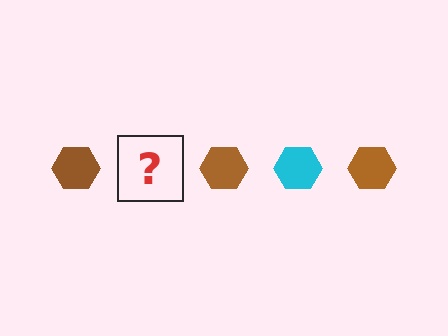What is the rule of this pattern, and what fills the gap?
The rule is that the pattern cycles through brown, cyan hexagons. The gap should be filled with a cyan hexagon.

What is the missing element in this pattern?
The missing element is a cyan hexagon.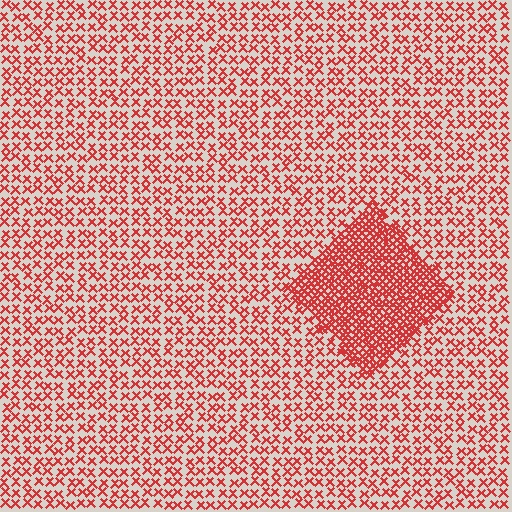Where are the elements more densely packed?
The elements are more densely packed inside the diamond boundary.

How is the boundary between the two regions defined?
The boundary is defined by a change in element density (approximately 2.6x ratio). All elements are the same color, size, and shape.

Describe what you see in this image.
The image contains small red elements arranged at two different densities. A diamond-shaped region is visible where the elements are more densely packed than the surrounding area.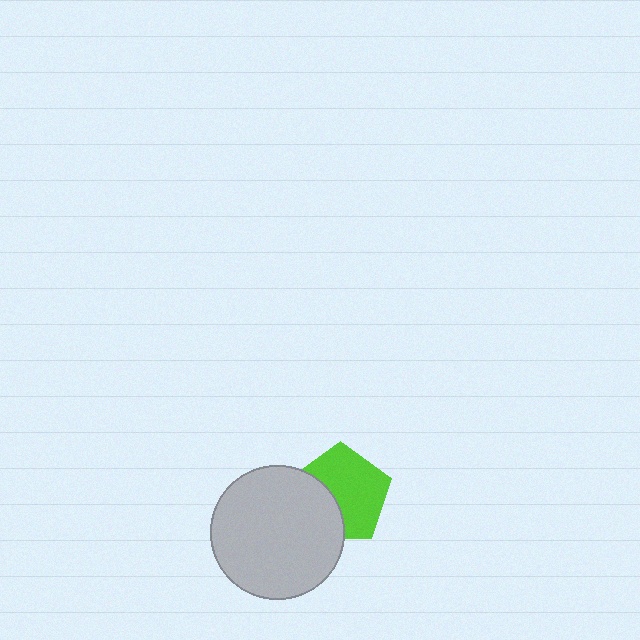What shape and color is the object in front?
The object in front is a light gray circle.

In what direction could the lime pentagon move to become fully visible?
The lime pentagon could move right. That would shift it out from behind the light gray circle entirely.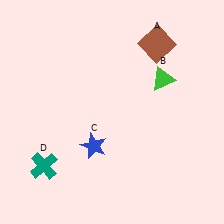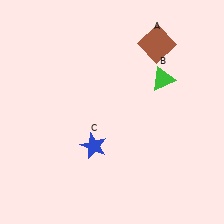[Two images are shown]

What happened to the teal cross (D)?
The teal cross (D) was removed in Image 2. It was in the bottom-left area of Image 1.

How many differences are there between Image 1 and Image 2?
There is 1 difference between the two images.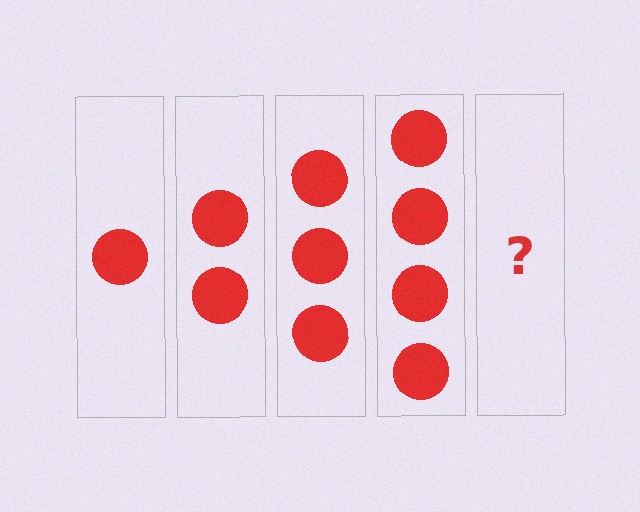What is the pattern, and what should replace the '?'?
The pattern is that each step adds one more circle. The '?' should be 5 circles.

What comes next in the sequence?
The next element should be 5 circles.